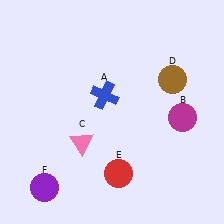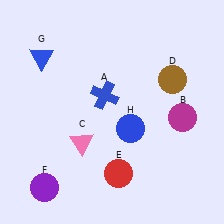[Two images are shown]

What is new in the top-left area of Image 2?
A blue triangle (G) was added in the top-left area of Image 2.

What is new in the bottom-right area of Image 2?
A blue circle (H) was added in the bottom-right area of Image 2.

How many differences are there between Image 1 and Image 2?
There are 2 differences between the two images.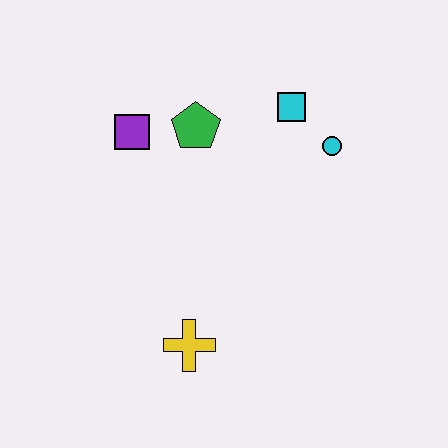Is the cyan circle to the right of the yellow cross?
Yes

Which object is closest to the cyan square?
The cyan circle is closest to the cyan square.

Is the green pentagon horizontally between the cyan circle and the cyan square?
No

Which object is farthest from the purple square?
The yellow cross is farthest from the purple square.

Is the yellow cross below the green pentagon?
Yes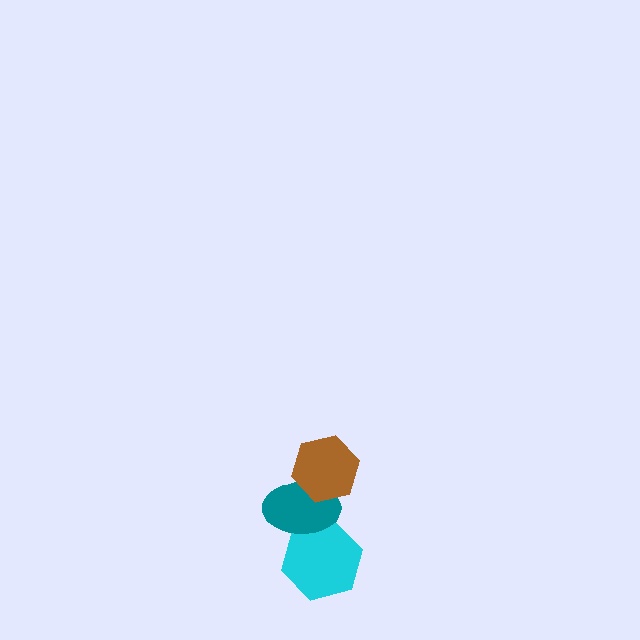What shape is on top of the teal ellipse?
The brown hexagon is on top of the teal ellipse.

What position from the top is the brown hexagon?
The brown hexagon is 1st from the top.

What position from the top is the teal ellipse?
The teal ellipse is 2nd from the top.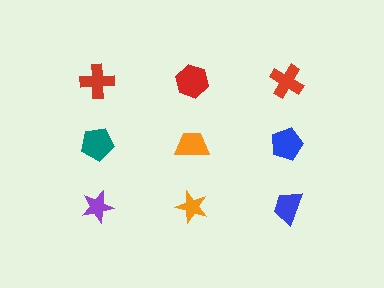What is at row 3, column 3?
A blue trapezoid.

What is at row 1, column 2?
A red hexagon.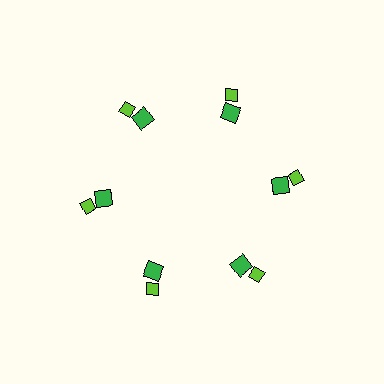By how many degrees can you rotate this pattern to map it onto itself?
The pattern maps onto itself every 60 degrees of rotation.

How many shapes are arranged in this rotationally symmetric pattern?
There are 12 shapes, arranged in 6 groups of 2.